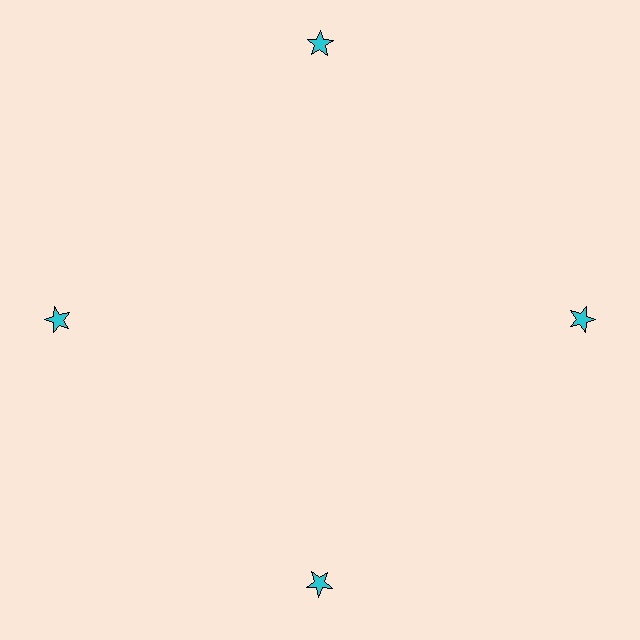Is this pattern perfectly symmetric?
No. The 4 cyan stars are arranged in a ring, but one element near the 12 o'clock position is pushed outward from the center, breaking the 4-fold rotational symmetry.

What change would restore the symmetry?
The symmetry would be restored by moving it inward, back onto the ring so that all 4 stars sit at equal angles and equal distance from the center.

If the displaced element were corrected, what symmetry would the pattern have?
It would have 4-fold rotational symmetry — the pattern would map onto itself every 90 degrees.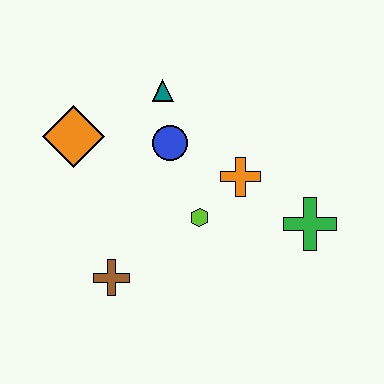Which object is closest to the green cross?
The orange cross is closest to the green cross.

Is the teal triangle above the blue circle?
Yes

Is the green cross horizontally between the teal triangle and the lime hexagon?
No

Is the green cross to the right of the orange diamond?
Yes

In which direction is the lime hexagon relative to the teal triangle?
The lime hexagon is below the teal triangle.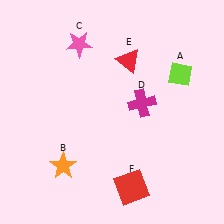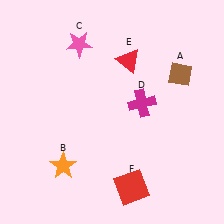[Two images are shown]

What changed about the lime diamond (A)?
In Image 1, A is lime. In Image 2, it changed to brown.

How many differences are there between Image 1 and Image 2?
There is 1 difference between the two images.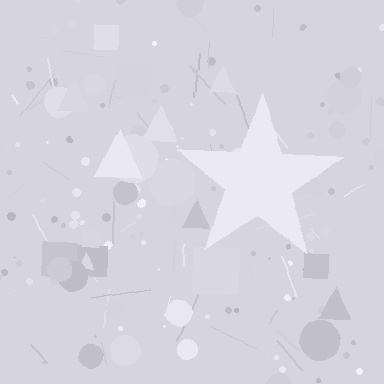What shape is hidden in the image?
A star is hidden in the image.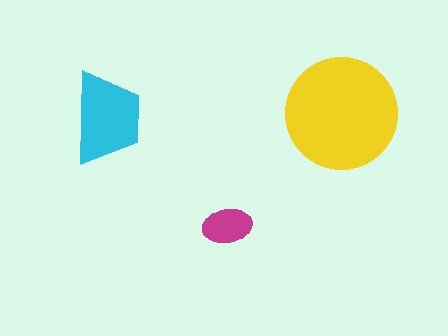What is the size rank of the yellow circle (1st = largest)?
1st.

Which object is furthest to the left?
The cyan trapezoid is leftmost.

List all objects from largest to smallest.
The yellow circle, the cyan trapezoid, the magenta ellipse.